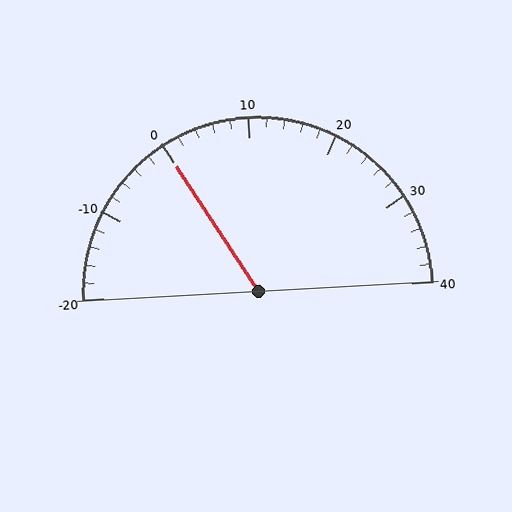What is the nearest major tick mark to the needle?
The nearest major tick mark is 0.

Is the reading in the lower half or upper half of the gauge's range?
The reading is in the lower half of the range (-20 to 40).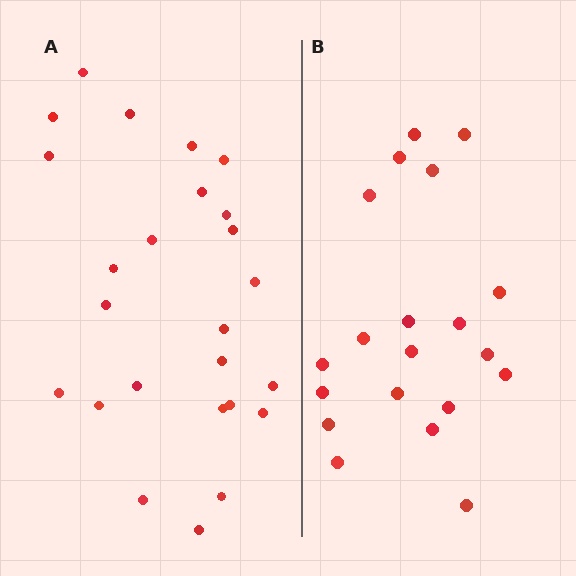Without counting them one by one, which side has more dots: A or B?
Region A (the left region) has more dots.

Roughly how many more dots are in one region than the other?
Region A has about 5 more dots than region B.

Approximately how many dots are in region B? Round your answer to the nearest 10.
About 20 dots.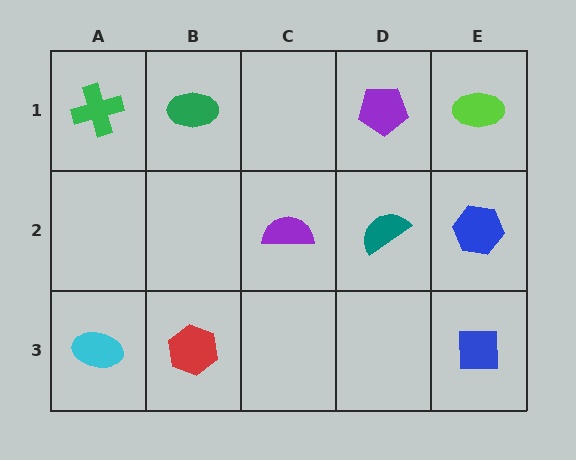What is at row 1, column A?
A green cross.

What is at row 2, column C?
A purple semicircle.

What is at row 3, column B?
A red hexagon.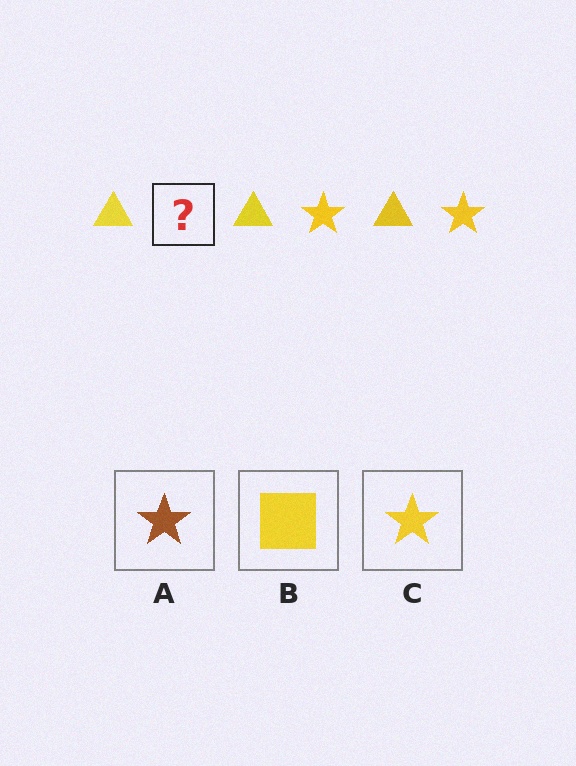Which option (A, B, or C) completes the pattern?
C.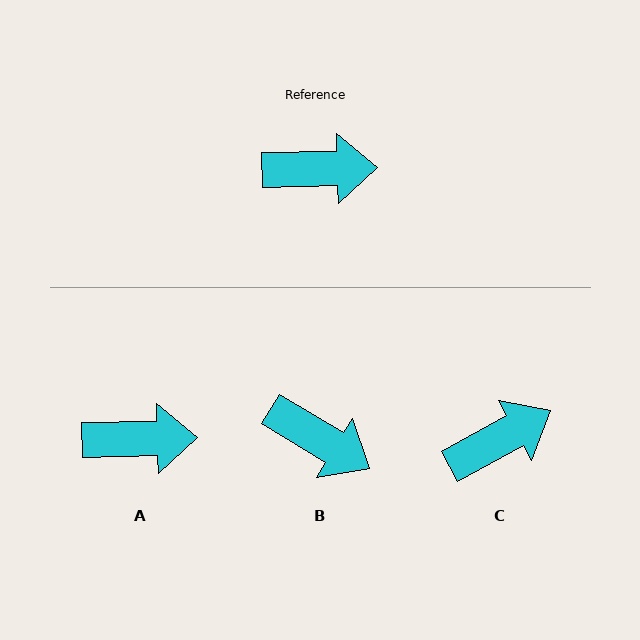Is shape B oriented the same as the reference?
No, it is off by about 33 degrees.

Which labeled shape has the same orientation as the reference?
A.